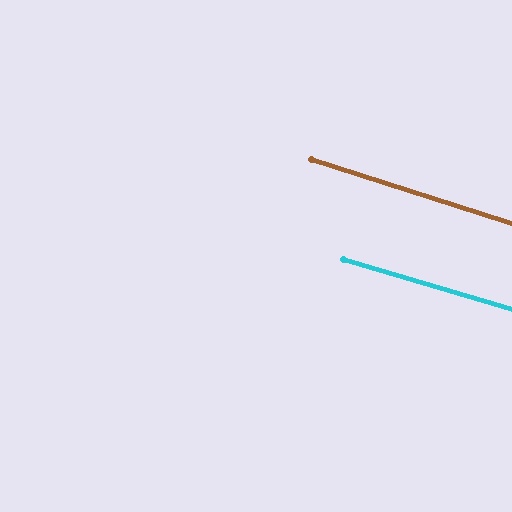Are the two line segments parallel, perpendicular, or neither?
Parallel — their directions differ by only 1.2°.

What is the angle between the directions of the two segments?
Approximately 1 degree.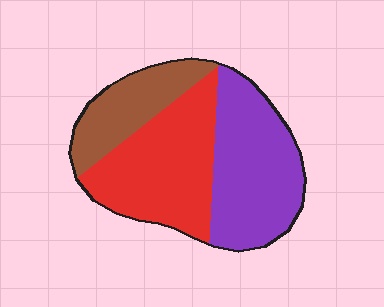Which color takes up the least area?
Brown, at roughly 20%.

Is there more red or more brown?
Red.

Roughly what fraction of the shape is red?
Red covers around 40% of the shape.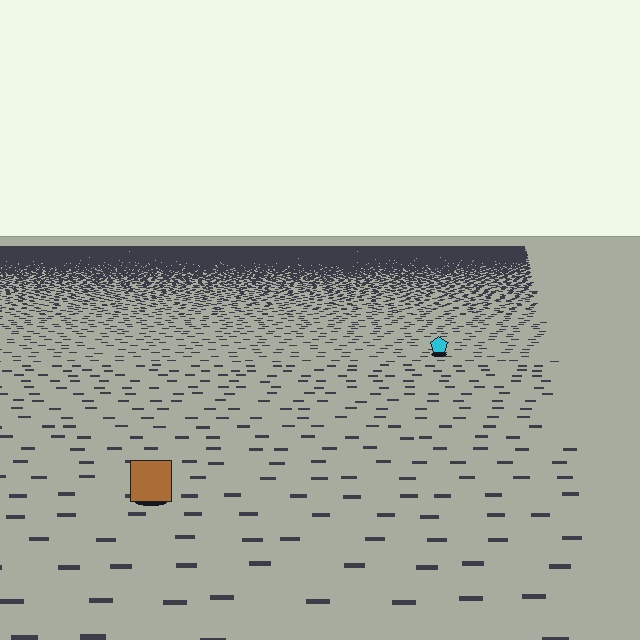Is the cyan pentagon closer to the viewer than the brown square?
No. The brown square is closer — you can tell from the texture gradient: the ground texture is coarser near it.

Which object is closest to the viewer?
The brown square is closest. The texture marks near it are larger and more spread out.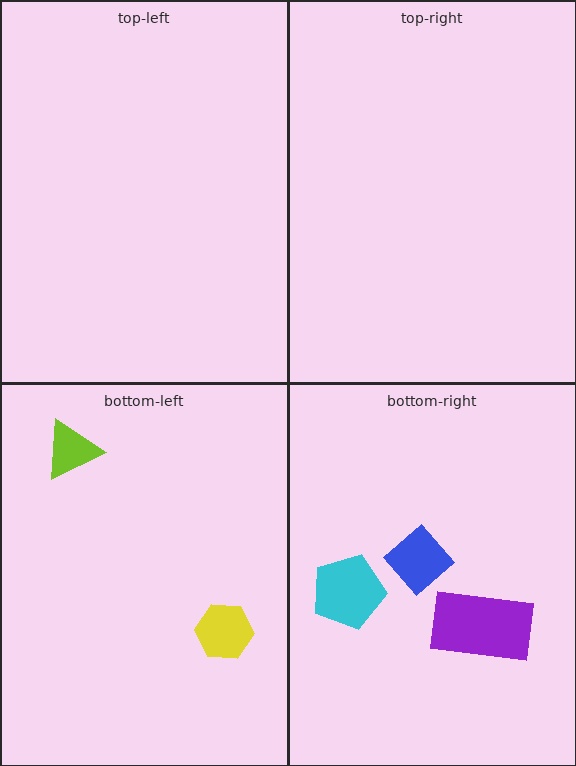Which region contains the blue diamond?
The bottom-right region.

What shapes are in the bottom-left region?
The lime triangle, the yellow hexagon.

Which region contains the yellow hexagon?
The bottom-left region.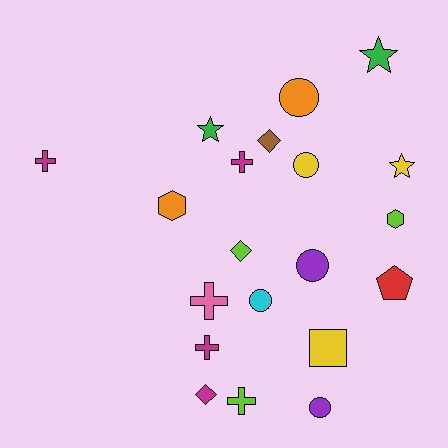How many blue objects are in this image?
There are no blue objects.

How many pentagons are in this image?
There is 1 pentagon.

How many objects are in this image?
There are 20 objects.